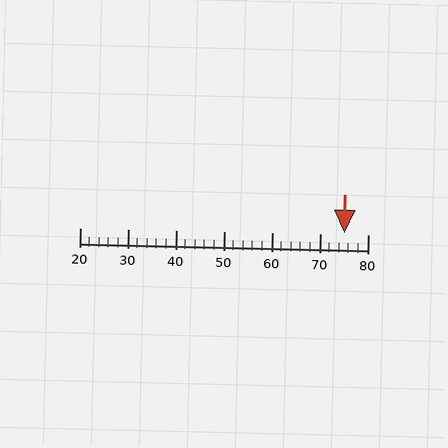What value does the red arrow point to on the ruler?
The red arrow points to approximately 75.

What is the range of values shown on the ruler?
The ruler shows values from 20 to 80.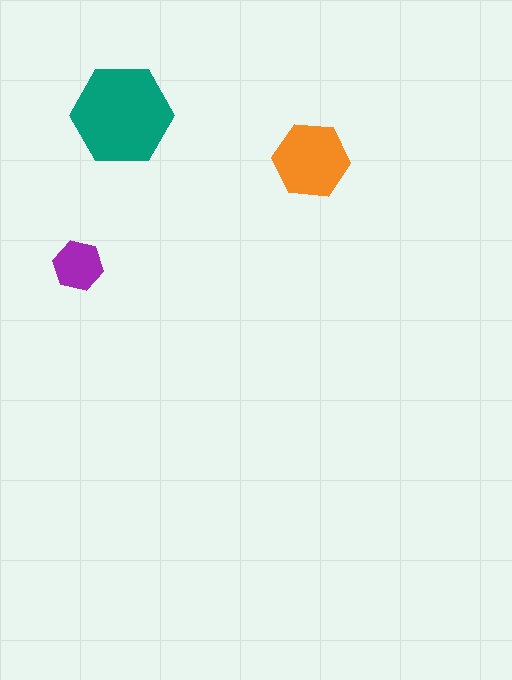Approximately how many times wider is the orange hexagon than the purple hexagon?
About 1.5 times wider.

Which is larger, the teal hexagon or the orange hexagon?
The teal one.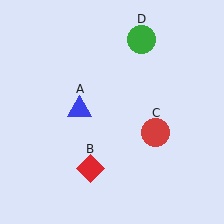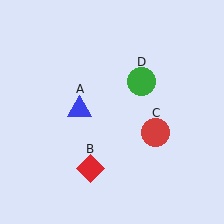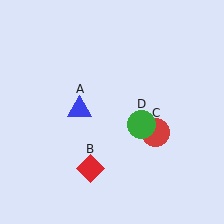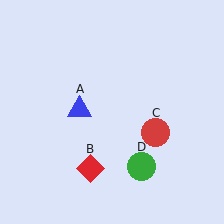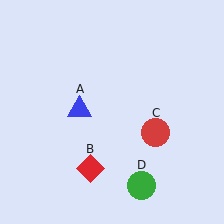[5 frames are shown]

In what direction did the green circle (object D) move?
The green circle (object D) moved down.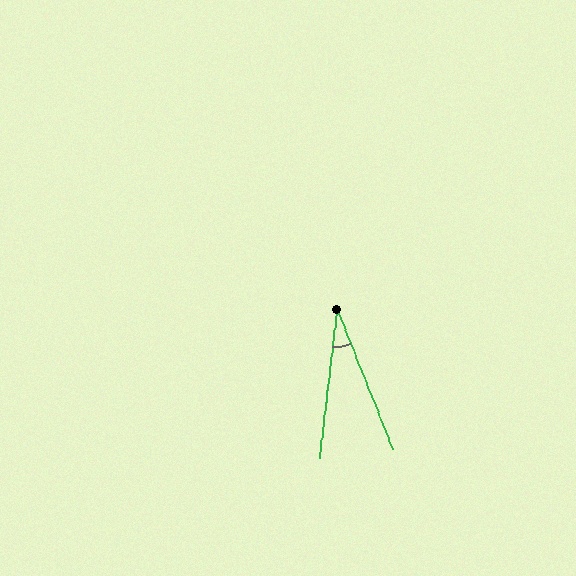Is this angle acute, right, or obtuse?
It is acute.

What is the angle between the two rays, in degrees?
Approximately 28 degrees.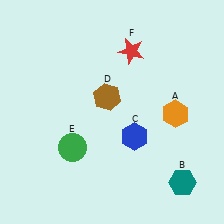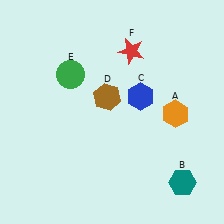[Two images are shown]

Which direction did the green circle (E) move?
The green circle (E) moved up.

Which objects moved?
The objects that moved are: the blue hexagon (C), the green circle (E).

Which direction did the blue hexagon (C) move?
The blue hexagon (C) moved up.